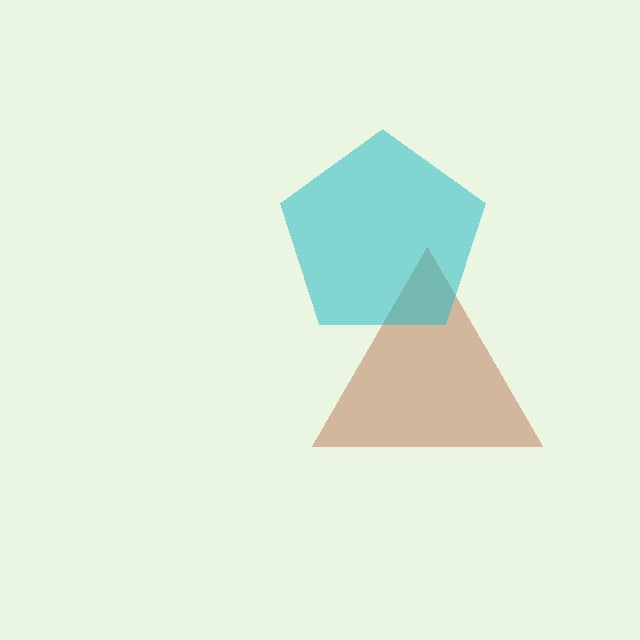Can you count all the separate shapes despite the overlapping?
Yes, there are 2 separate shapes.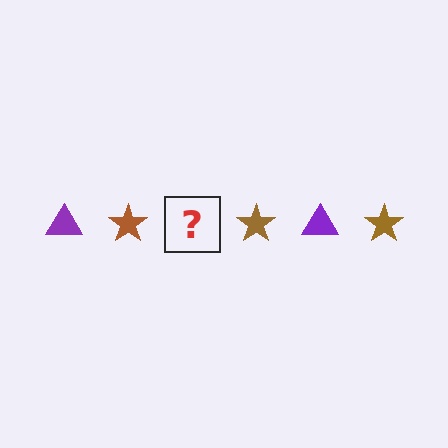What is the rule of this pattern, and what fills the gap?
The rule is that the pattern alternates between purple triangle and brown star. The gap should be filled with a purple triangle.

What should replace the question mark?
The question mark should be replaced with a purple triangle.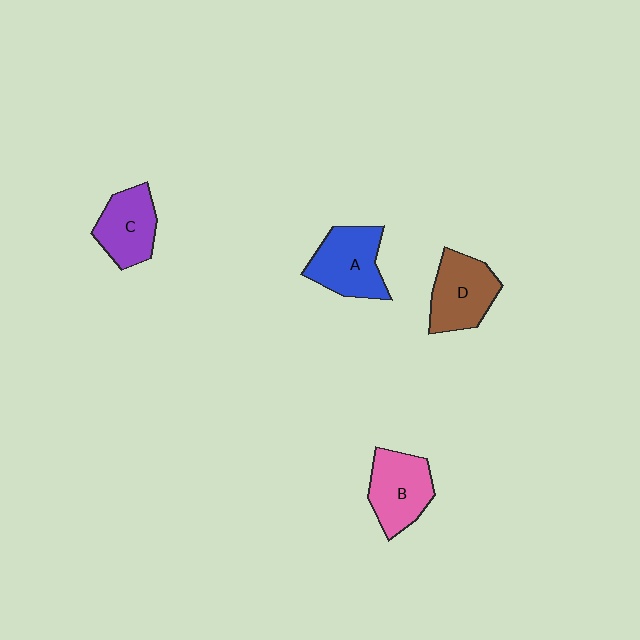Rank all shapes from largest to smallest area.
From largest to smallest: A (blue), D (brown), B (pink), C (purple).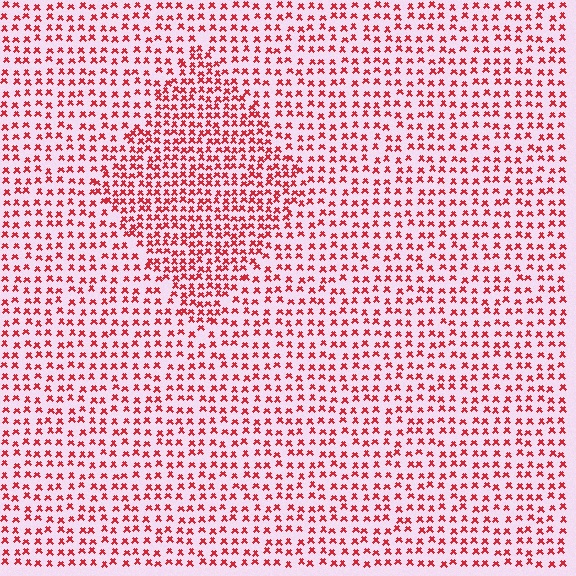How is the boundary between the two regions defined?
The boundary is defined by a change in element density (approximately 1.6x ratio). All elements are the same color, size, and shape.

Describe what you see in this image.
The image contains small red elements arranged at two different densities. A diamond-shaped region is visible where the elements are more densely packed than the surrounding area.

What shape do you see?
I see a diamond.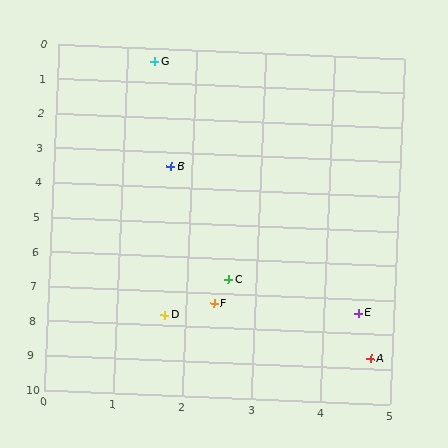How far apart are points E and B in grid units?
Points E and B are about 4.9 grid units apart.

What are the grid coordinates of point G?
Point G is at approximately (1.4, 0.4).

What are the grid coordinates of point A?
Point A is at approximately (4.7, 8.7).